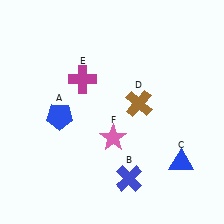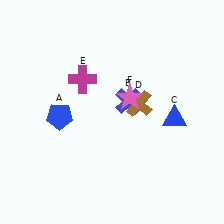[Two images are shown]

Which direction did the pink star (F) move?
The pink star (F) moved up.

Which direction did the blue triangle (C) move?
The blue triangle (C) moved up.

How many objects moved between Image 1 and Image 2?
3 objects moved between the two images.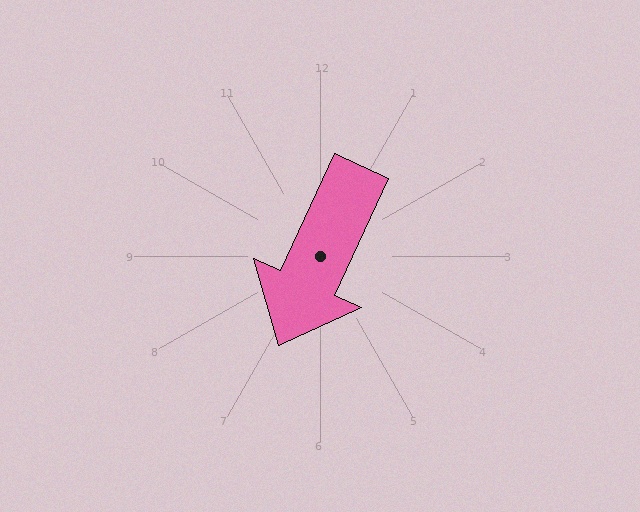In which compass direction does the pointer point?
Southwest.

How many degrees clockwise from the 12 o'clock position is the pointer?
Approximately 205 degrees.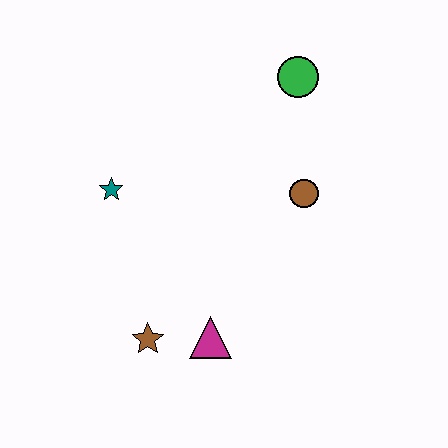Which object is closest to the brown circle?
The green circle is closest to the brown circle.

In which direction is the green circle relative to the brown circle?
The green circle is above the brown circle.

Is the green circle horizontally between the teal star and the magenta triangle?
No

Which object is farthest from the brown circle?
The brown star is farthest from the brown circle.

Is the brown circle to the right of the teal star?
Yes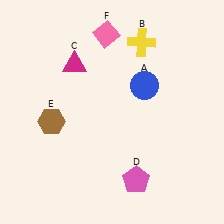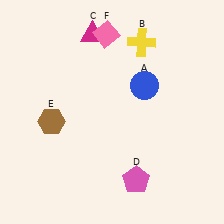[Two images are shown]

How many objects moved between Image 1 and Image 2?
1 object moved between the two images.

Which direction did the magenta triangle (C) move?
The magenta triangle (C) moved up.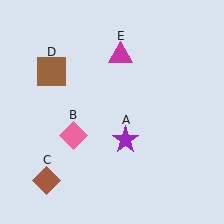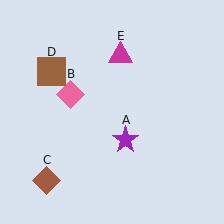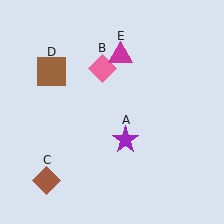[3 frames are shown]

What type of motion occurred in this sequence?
The pink diamond (object B) rotated clockwise around the center of the scene.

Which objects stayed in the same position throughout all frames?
Purple star (object A) and brown diamond (object C) and brown square (object D) and magenta triangle (object E) remained stationary.